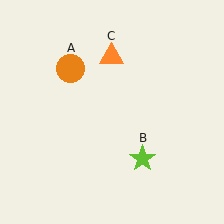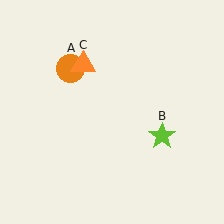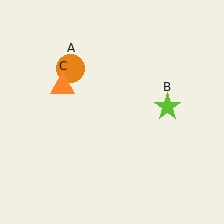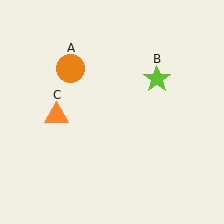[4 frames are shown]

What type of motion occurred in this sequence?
The lime star (object B), orange triangle (object C) rotated counterclockwise around the center of the scene.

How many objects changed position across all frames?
2 objects changed position: lime star (object B), orange triangle (object C).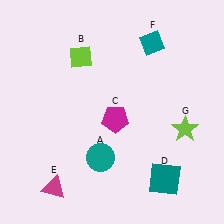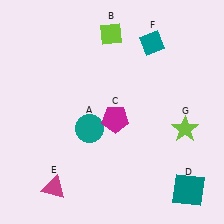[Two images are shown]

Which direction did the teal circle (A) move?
The teal circle (A) moved up.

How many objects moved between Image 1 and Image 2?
3 objects moved between the two images.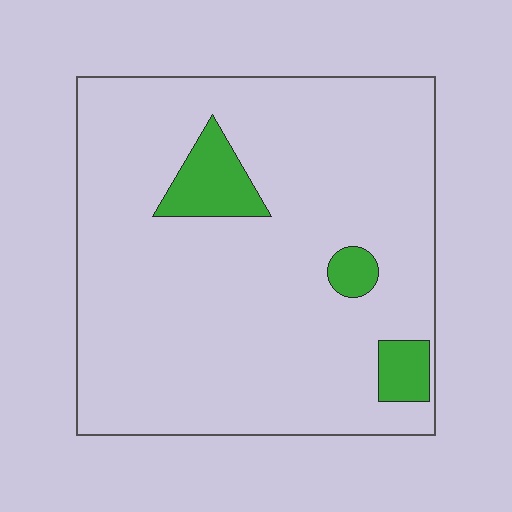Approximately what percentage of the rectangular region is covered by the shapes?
Approximately 10%.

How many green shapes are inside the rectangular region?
3.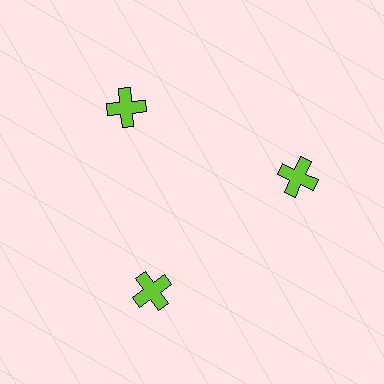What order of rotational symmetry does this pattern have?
This pattern has 3-fold rotational symmetry.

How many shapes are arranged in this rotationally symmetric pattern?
There are 3 shapes, arranged in 3 groups of 1.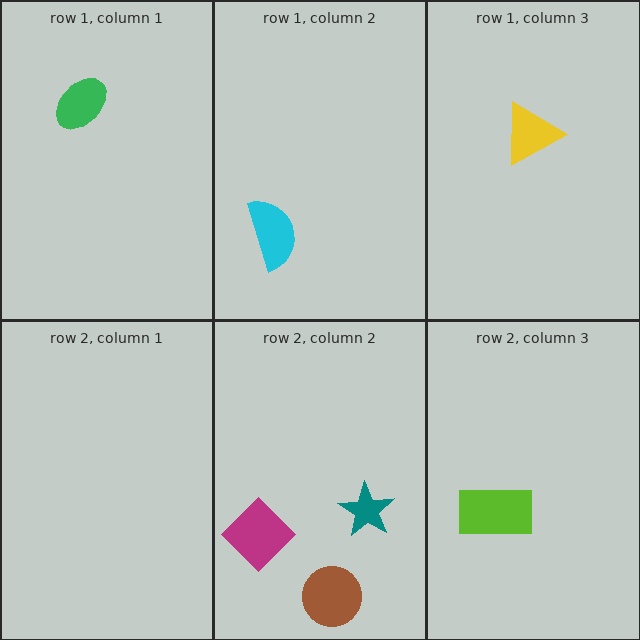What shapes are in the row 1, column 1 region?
The green ellipse.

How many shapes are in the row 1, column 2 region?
1.